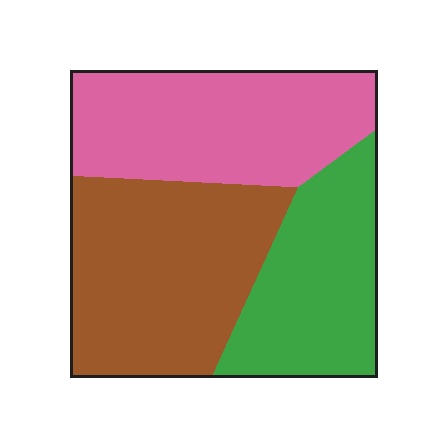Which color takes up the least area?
Green, at roughly 25%.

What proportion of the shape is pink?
Pink takes up about one third (1/3) of the shape.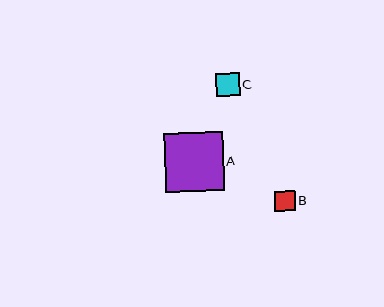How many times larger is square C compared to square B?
Square C is approximately 1.1 times the size of square B.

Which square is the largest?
Square A is the largest with a size of approximately 59 pixels.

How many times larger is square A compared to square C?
Square A is approximately 2.5 times the size of square C.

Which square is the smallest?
Square B is the smallest with a size of approximately 20 pixels.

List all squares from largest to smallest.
From largest to smallest: A, C, B.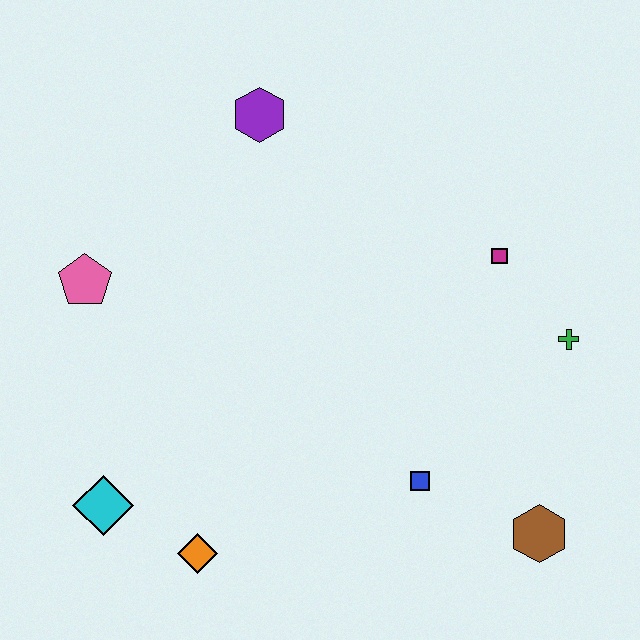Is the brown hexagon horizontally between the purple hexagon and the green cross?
Yes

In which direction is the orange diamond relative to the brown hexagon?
The orange diamond is to the left of the brown hexagon.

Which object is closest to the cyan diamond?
The orange diamond is closest to the cyan diamond.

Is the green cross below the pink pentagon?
Yes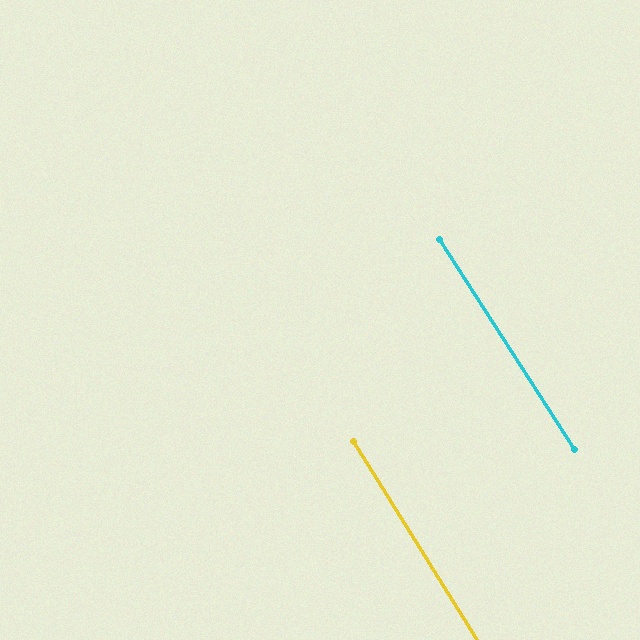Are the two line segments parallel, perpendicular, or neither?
Parallel — their directions differ by only 0.9°.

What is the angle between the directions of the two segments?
Approximately 1 degree.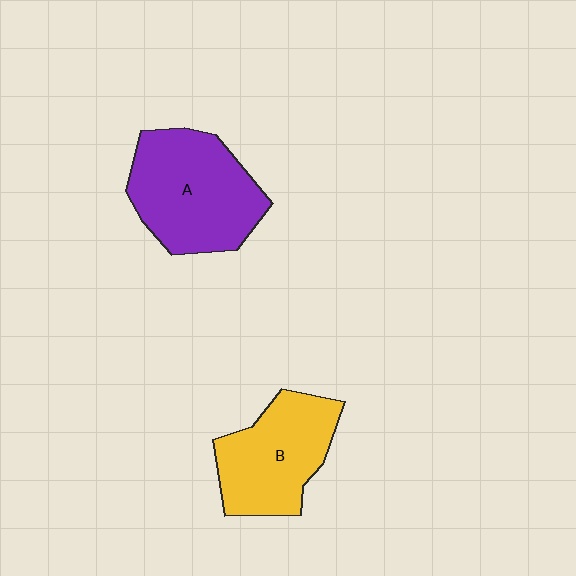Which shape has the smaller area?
Shape B (yellow).